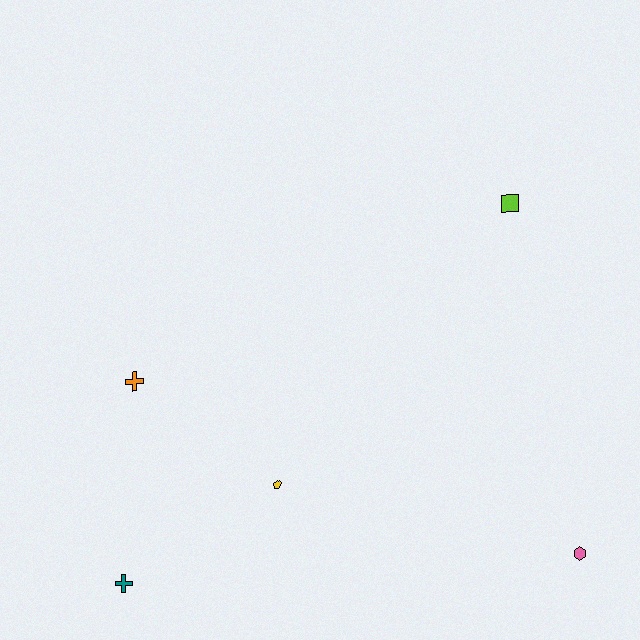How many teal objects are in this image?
There is 1 teal object.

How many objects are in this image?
There are 5 objects.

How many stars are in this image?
There are no stars.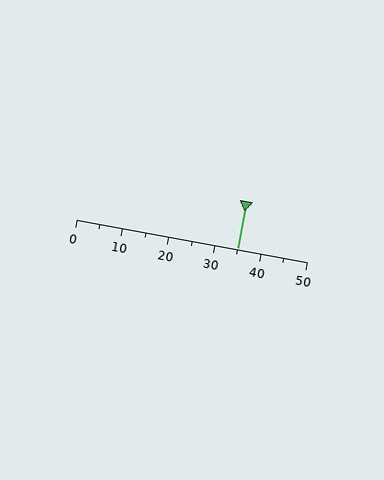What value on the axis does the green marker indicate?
The marker indicates approximately 35.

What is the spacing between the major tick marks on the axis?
The major ticks are spaced 10 apart.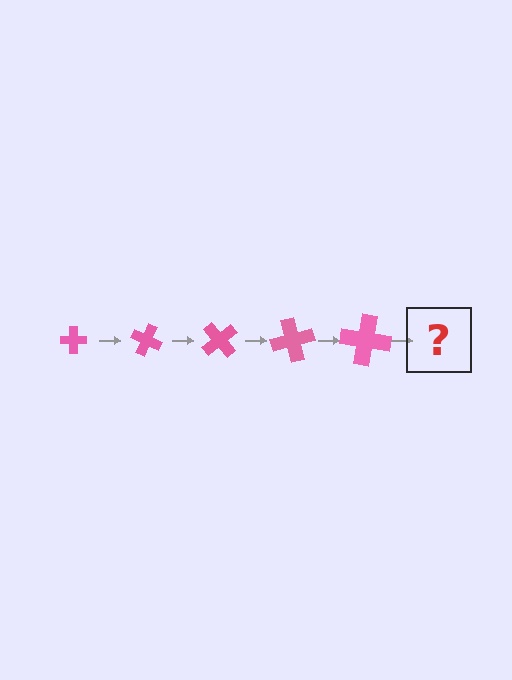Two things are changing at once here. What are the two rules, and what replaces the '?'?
The two rules are that the cross grows larger each step and it rotates 25 degrees each step. The '?' should be a cross, larger than the previous one and rotated 125 degrees from the start.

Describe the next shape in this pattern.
It should be a cross, larger than the previous one and rotated 125 degrees from the start.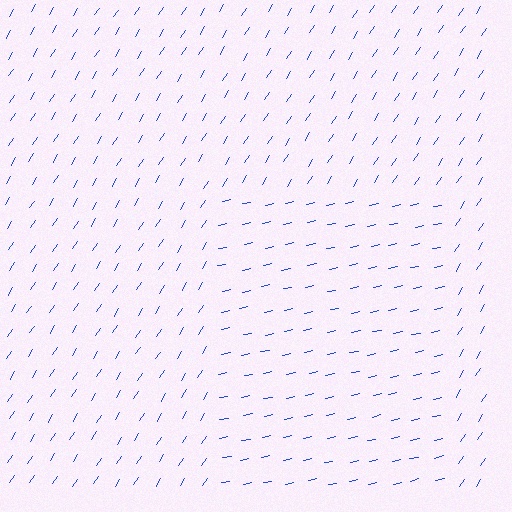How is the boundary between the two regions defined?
The boundary is defined purely by a change in line orientation (approximately 45 degrees difference). All lines are the same color and thickness.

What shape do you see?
I see a rectangle.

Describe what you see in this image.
The image is filled with small blue line segments. A rectangle region in the image has lines oriented differently from the surrounding lines, creating a visible texture boundary.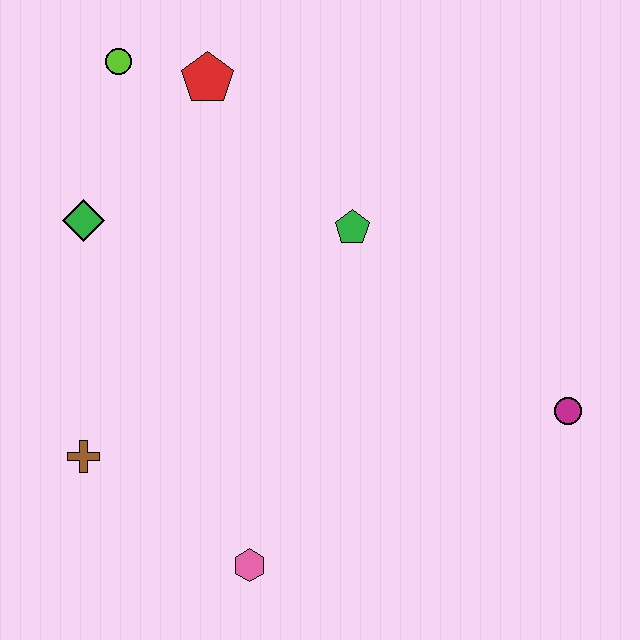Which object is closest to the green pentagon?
The red pentagon is closest to the green pentagon.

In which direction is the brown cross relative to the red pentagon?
The brown cross is below the red pentagon.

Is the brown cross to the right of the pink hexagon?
No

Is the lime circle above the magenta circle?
Yes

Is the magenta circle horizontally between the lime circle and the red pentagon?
No